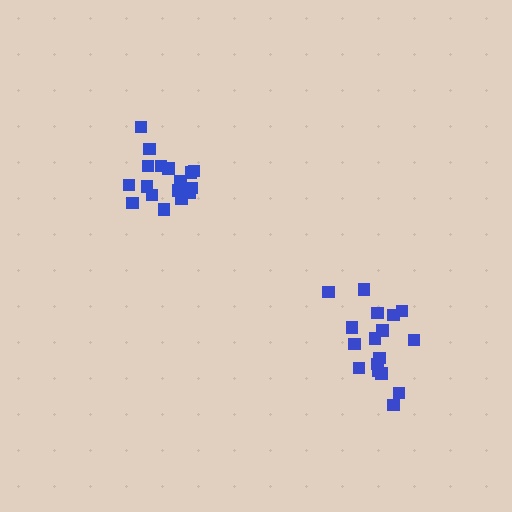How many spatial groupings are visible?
There are 2 spatial groupings.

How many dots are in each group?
Group 1: 17 dots, Group 2: 17 dots (34 total).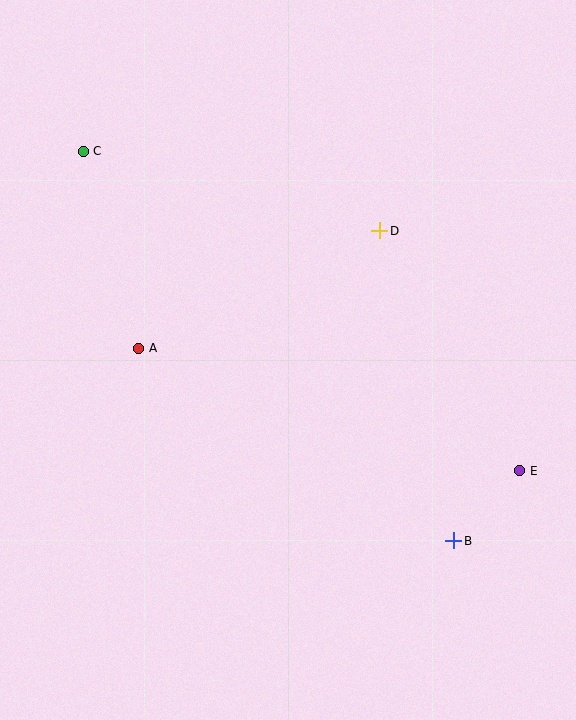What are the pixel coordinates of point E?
Point E is at (520, 471).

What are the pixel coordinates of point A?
Point A is at (139, 348).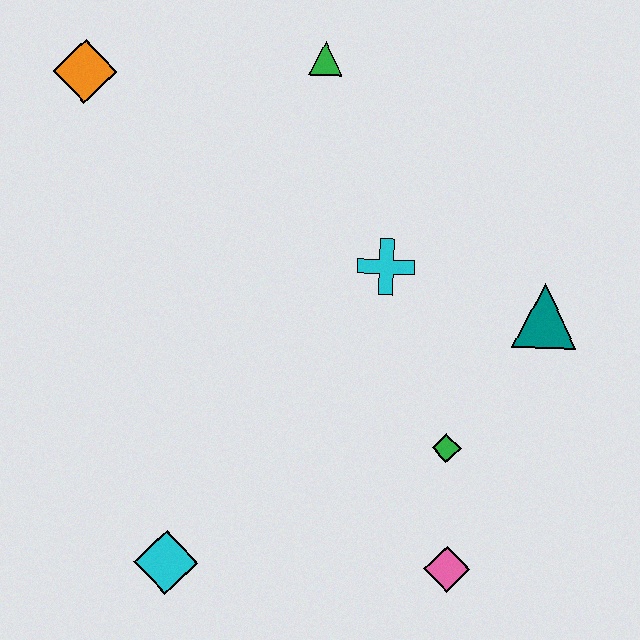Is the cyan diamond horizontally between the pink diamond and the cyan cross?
No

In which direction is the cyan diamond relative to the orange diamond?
The cyan diamond is below the orange diamond.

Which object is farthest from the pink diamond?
The orange diamond is farthest from the pink diamond.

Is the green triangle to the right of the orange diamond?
Yes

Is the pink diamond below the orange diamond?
Yes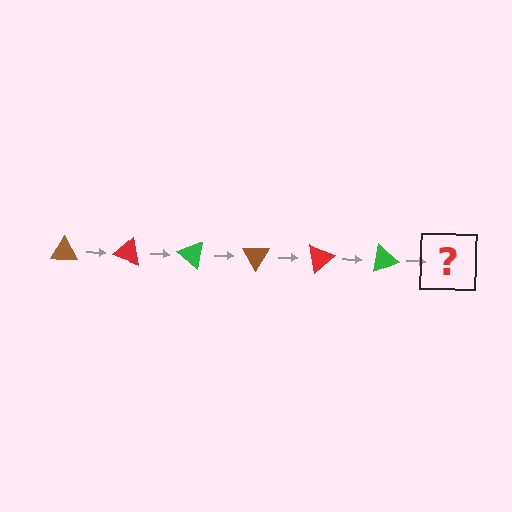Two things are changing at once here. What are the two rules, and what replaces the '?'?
The two rules are that it rotates 20 degrees each step and the color cycles through brown, red, and green. The '?' should be a brown triangle, rotated 120 degrees from the start.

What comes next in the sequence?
The next element should be a brown triangle, rotated 120 degrees from the start.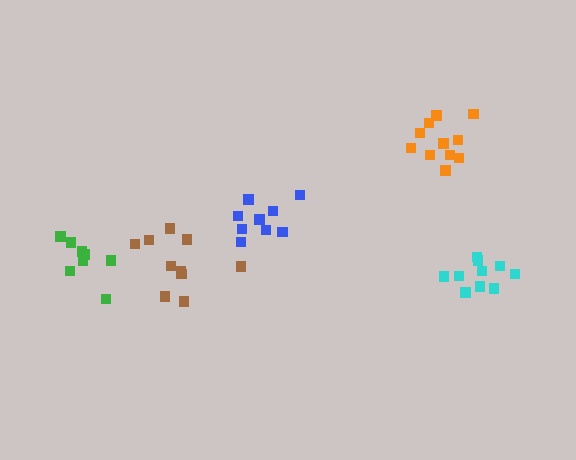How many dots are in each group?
Group 1: 11 dots, Group 2: 8 dots, Group 3: 10 dots, Group 4: 10 dots, Group 5: 9 dots (48 total).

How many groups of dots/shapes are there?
There are 5 groups.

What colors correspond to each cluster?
The clusters are colored: orange, green, cyan, brown, blue.